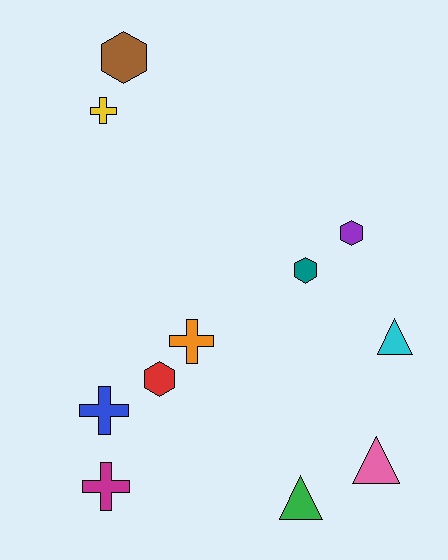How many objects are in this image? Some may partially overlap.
There are 11 objects.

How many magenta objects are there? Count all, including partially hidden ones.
There is 1 magenta object.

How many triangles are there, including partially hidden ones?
There are 3 triangles.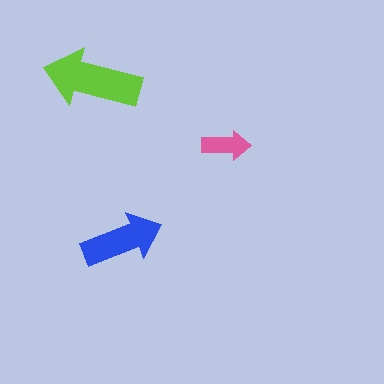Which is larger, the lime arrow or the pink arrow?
The lime one.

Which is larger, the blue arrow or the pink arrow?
The blue one.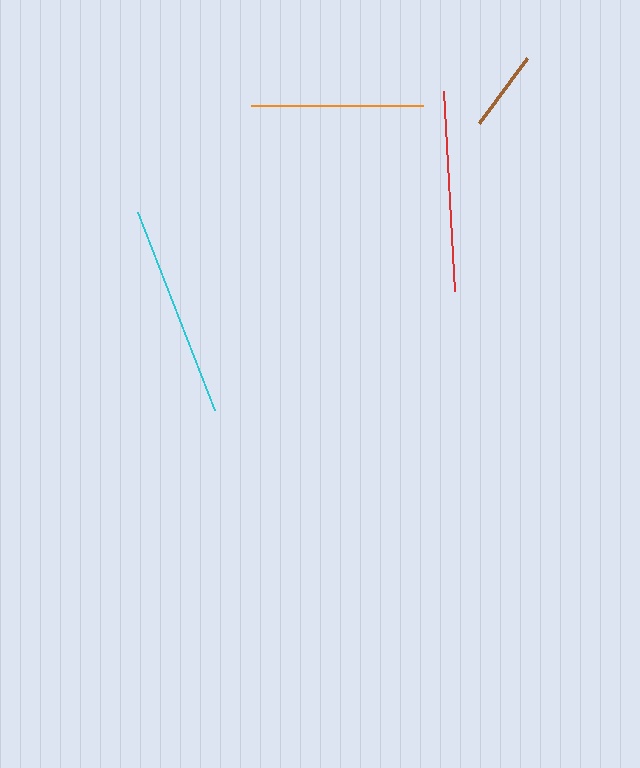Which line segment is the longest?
The cyan line is the longest at approximately 213 pixels.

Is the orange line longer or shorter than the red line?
The red line is longer than the orange line.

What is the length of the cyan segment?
The cyan segment is approximately 213 pixels long.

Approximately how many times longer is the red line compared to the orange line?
The red line is approximately 1.2 times the length of the orange line.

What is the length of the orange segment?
The orange segment is approximately 172 pixels long.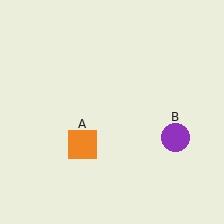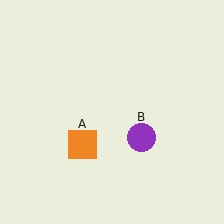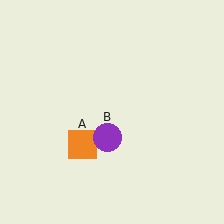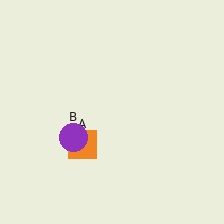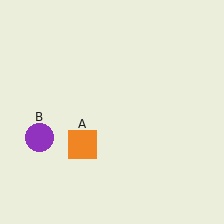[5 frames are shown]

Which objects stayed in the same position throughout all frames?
Orange square (object A) remained stationary.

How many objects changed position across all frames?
1 object changed position: purple circle (object B).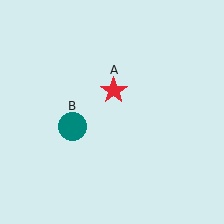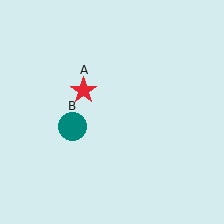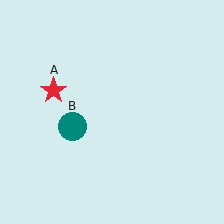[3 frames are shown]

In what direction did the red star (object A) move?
The red star (object A) moved left.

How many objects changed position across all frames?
1 object changed position: red star (object A).